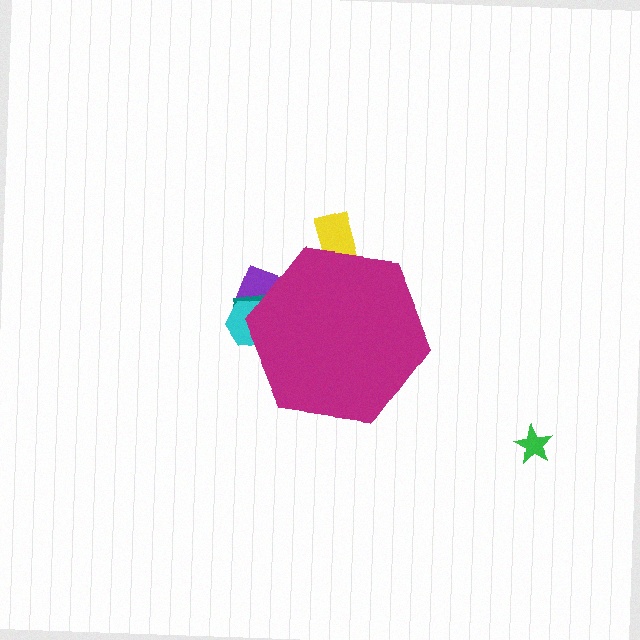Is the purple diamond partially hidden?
Yes, the purple diamond is partially hidden behind the magenta hexagon.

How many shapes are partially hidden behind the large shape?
4 shapes are partially hidden.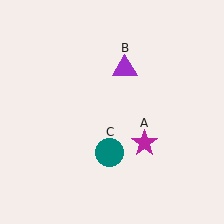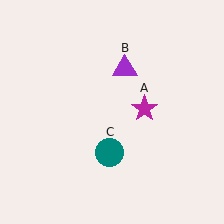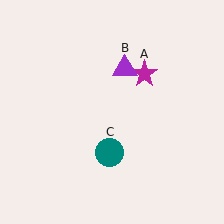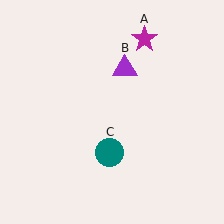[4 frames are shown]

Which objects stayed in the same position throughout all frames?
Purple triangle (object B) and teal circle (object C) remained stationary.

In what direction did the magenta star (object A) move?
The magenta star (object A) moved up.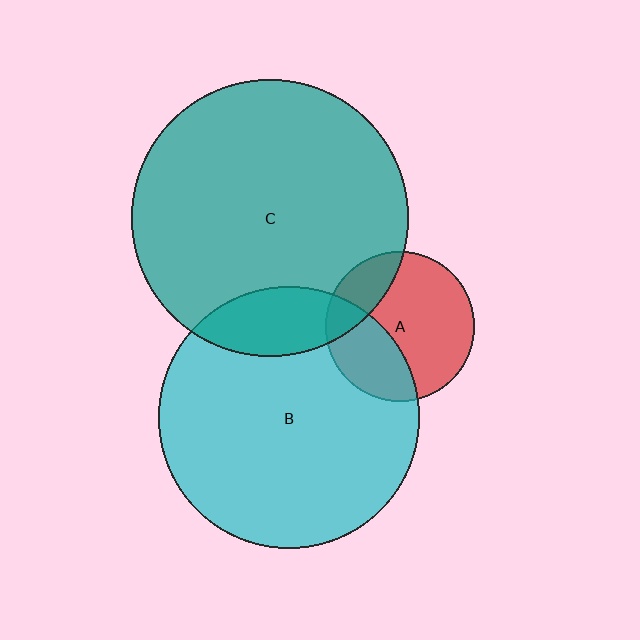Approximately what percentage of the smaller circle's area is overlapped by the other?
Approximately 15%.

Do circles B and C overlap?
Yes.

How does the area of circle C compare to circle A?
Approximately 3.4 times.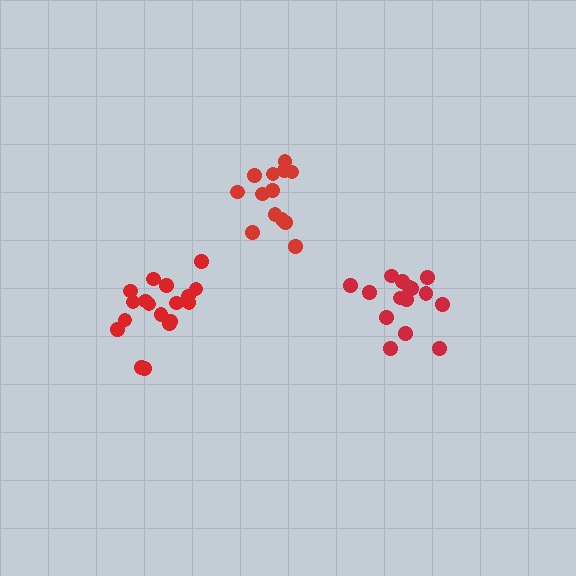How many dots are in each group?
Group 1: 13 dots, Group 2: 15 dots, Group 3: 18 dots (46 total).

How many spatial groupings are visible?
There are 3 spatial groupings.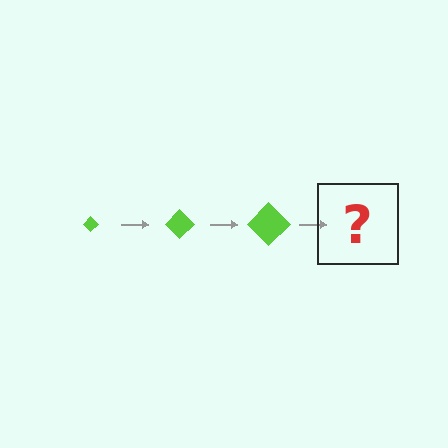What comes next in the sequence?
The next element should be a lime diamond, larger than the previous one.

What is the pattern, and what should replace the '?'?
The pattern is that the diamond gets progressively larger each step. The '?' should be a lime diamond, larger than the previous one.